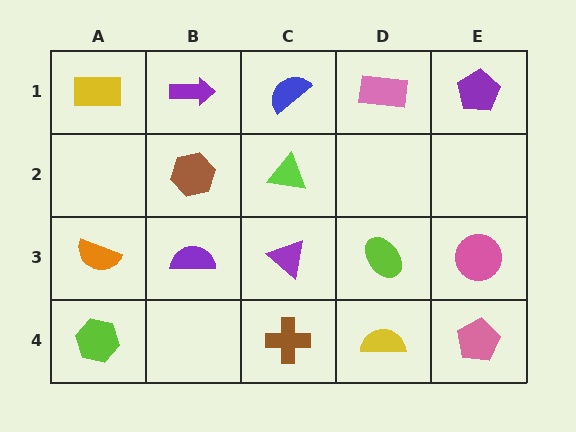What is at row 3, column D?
A lime ellipse.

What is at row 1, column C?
A blue semicircle.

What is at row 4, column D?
A yellow semicircle.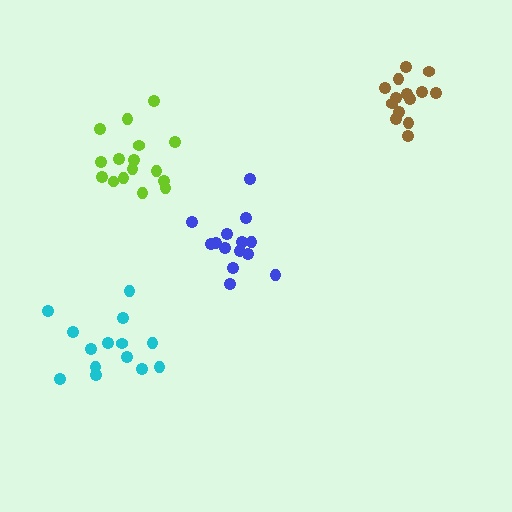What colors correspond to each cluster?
The clusters are colored: cyan, brown, blue, lime.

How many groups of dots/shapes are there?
There are 4 groups.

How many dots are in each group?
Group 1: 14 dots, Group 2: 14 dots, Group 3: 14 dots, Group 4: 16 dots (58 total).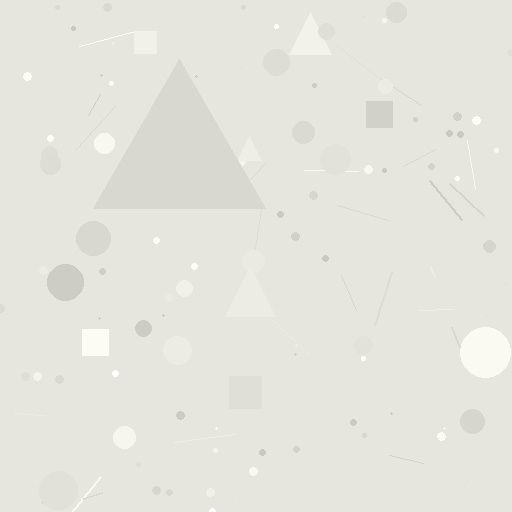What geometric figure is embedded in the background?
A triangle is embedded in the background.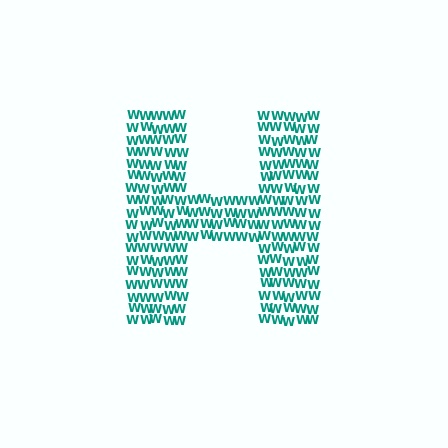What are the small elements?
The small elements are letter W's.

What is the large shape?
The large shape is the letter H.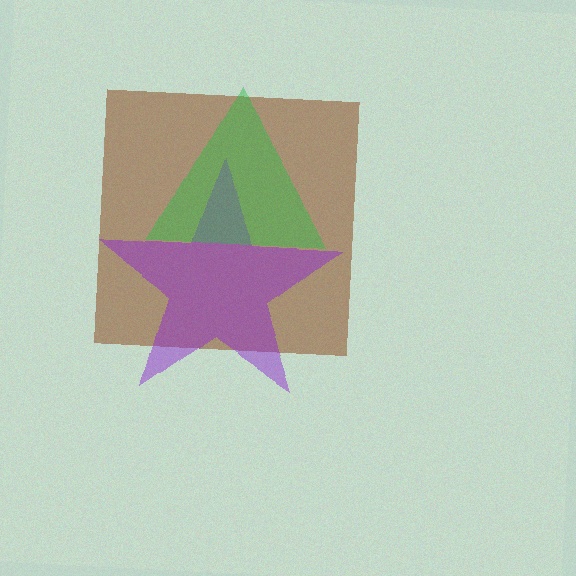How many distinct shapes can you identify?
There are 3 distinct shapes: a brown square, a purple star, a green triangle.